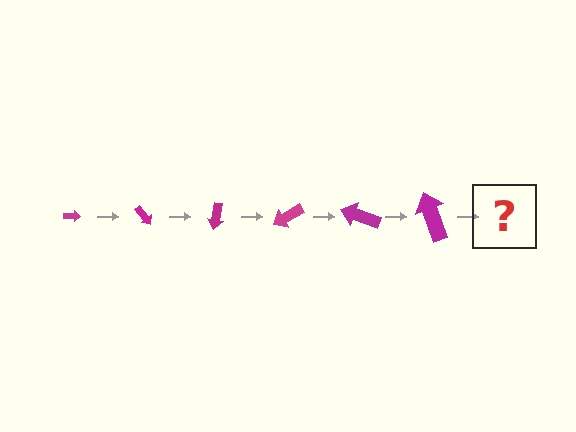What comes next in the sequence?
The next element should be an arrow, larger than the previous one and rotated 300 degrees from the start.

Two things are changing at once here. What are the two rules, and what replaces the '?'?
The two rules are that the arrow grows larger each step and it rotates 50 degrees each step. The '?' should be an arrow, larger than the previous one and rotated 300 degrees from the start.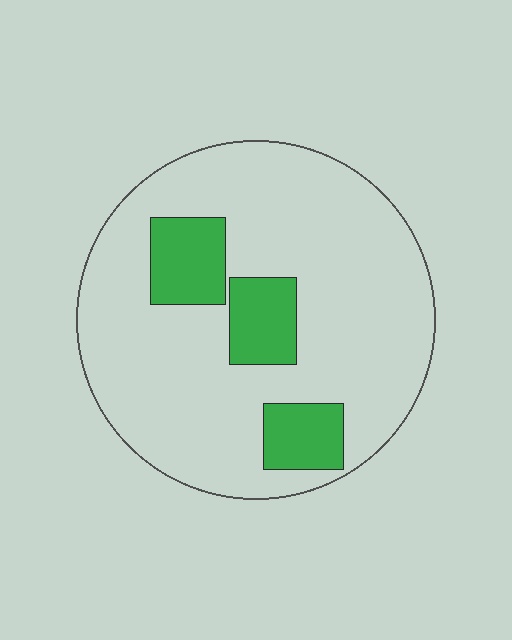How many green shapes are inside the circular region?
3.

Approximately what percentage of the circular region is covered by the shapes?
Approximately 20%.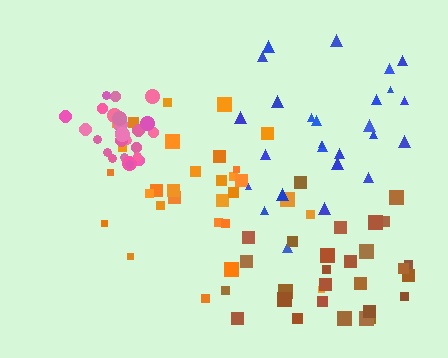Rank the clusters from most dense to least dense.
pink, orange, brown, blue.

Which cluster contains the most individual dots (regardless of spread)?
Orange (30).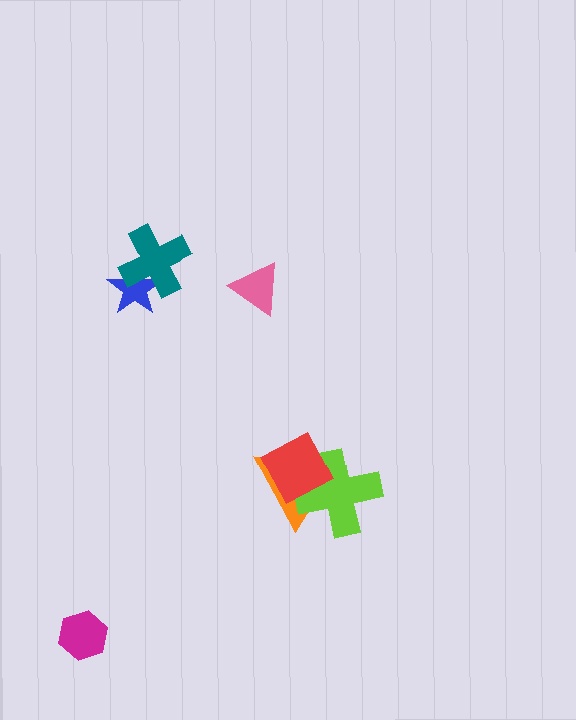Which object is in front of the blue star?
The teal cross is in front of the blue star.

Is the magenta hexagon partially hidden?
No, no other shape covers it.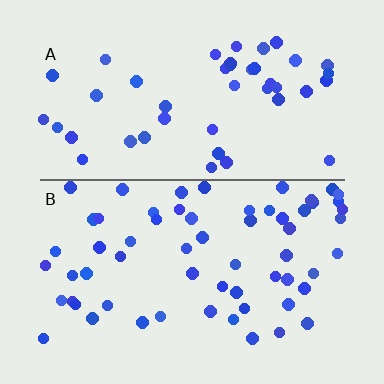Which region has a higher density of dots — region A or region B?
B (the bottom).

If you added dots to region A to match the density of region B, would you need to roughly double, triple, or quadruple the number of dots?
Approximately double.